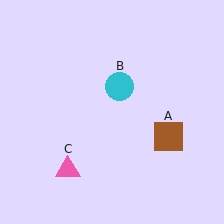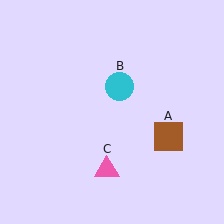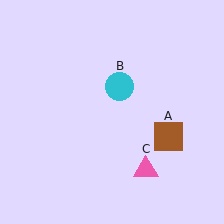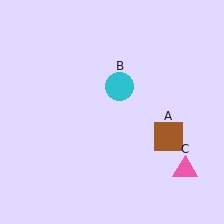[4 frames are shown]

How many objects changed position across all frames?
1 object changed position: pink triangle (object C).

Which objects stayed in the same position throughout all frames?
Brown square (object A) and cyan circle (object B) remained stationary.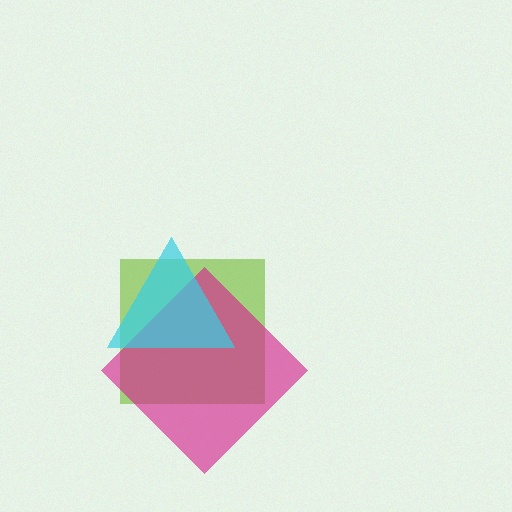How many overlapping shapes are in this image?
There are 3 overlapping shapes in the image.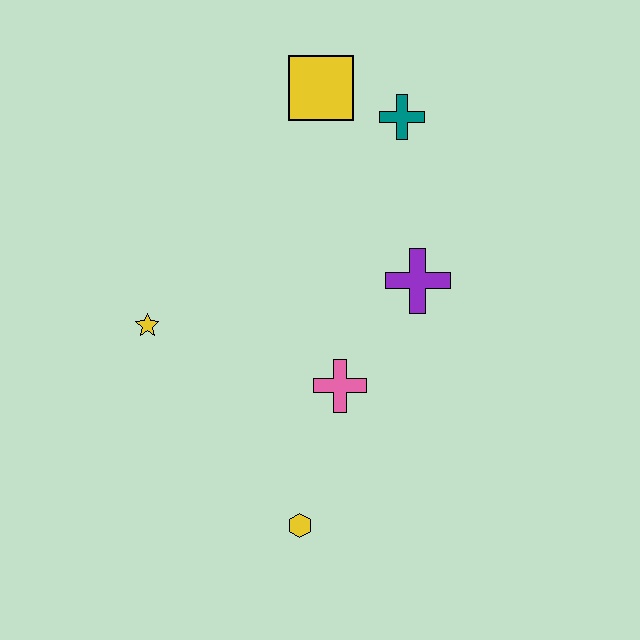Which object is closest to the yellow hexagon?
The pink cross is closest to the yellow hexagon.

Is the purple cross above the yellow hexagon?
Yes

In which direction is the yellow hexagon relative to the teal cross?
The yellow hexagon is below the teal cross.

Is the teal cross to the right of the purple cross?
No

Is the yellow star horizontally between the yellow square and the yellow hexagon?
No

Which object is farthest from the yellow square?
The yellow hexagon is farthest from the yellow square.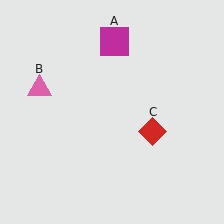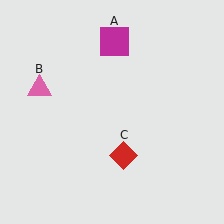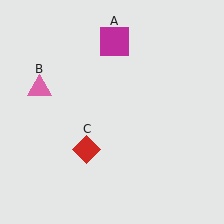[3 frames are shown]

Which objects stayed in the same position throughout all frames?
Magenta square (object A) and pink triangle (object B) remained stationary.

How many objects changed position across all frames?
1 object changed position: red diamond (object C).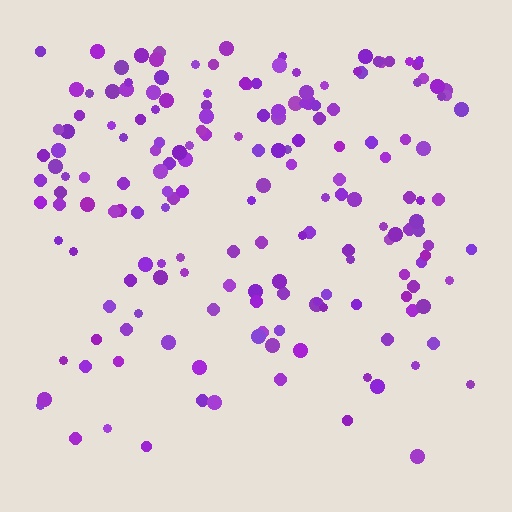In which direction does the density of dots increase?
From bottom to top, with the top side densest.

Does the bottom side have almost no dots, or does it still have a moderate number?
Still a moderate number, just noticeably fewer than the top.